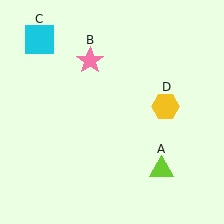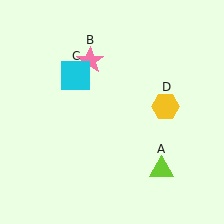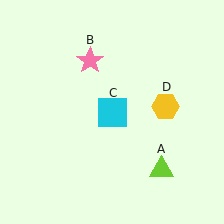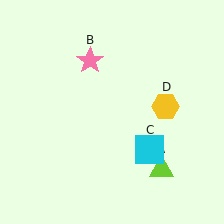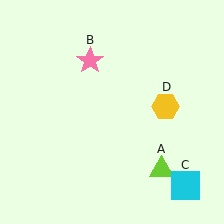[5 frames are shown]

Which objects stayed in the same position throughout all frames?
Lime triangle (object A) and pink star (object B) and yellow hexagon (object D) remained stationary.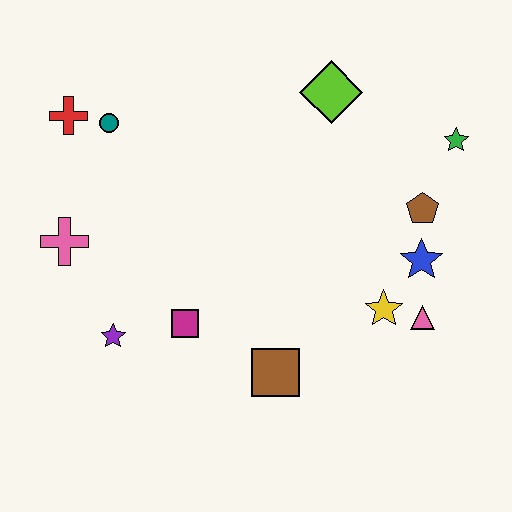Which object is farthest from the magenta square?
The green star is farthest from the magenta square.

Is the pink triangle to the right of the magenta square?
Yes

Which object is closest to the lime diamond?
The green star is closest to the lime diamond.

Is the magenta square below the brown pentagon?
Yes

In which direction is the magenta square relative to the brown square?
The magenta square is to the left of the brown square.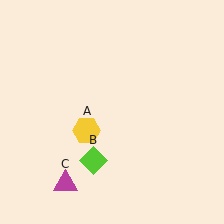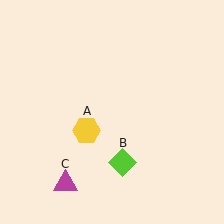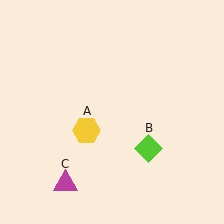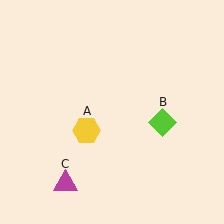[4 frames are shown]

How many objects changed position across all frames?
1 object changed position: lime diamond (object B).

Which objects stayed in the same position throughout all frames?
Yellow hexagon (object A) and magenta triangle (object C) remained stationary.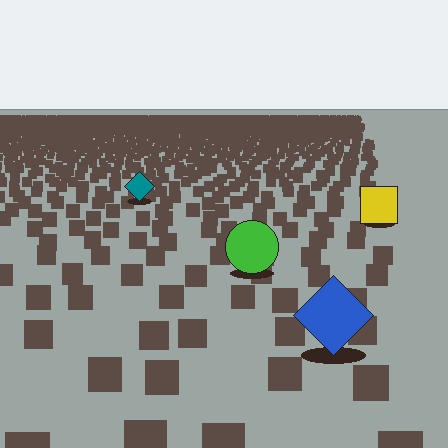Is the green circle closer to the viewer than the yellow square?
Yes. The green circle is closer — you can tell from the texture gradient: the ground texture is coarser near it.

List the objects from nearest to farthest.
From nearest to farthest: the blue diamond, the green circle, the yellow square, the teal diamond.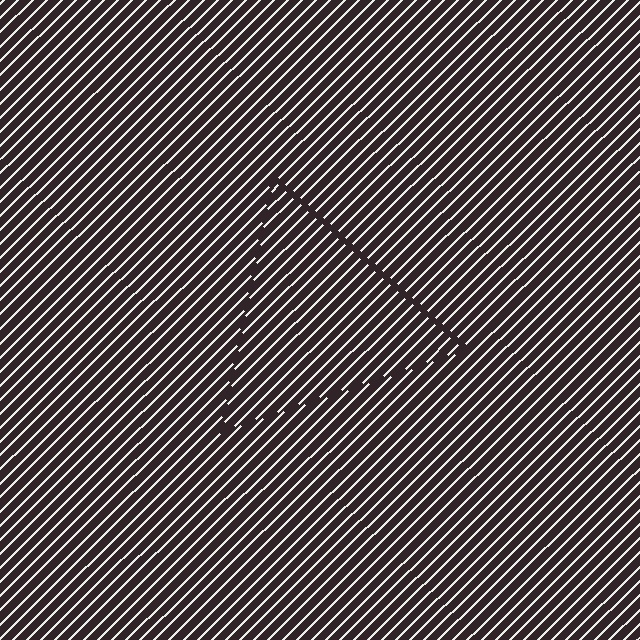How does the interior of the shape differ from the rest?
The interior of the shape contains the same grating, shifted by half a period — the contour is defined by the phase discontinuity where line-ends from the inner and outer gratings abut.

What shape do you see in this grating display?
An illusory triangle. The interior of the shape contains the same grating, shifted by half a period — the contour is defined by the phase discontinuity where line-ends from the inner and outer gratings abut.